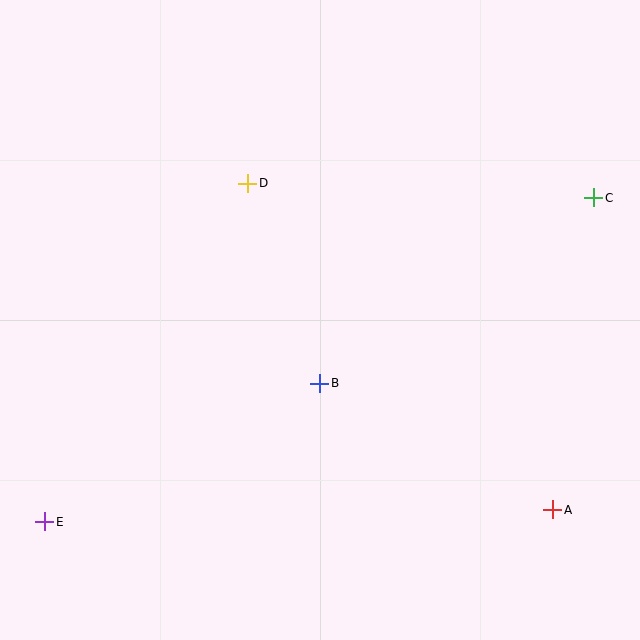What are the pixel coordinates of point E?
Point E is at (45, 522).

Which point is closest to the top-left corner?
Point D is closest to the top-left corner.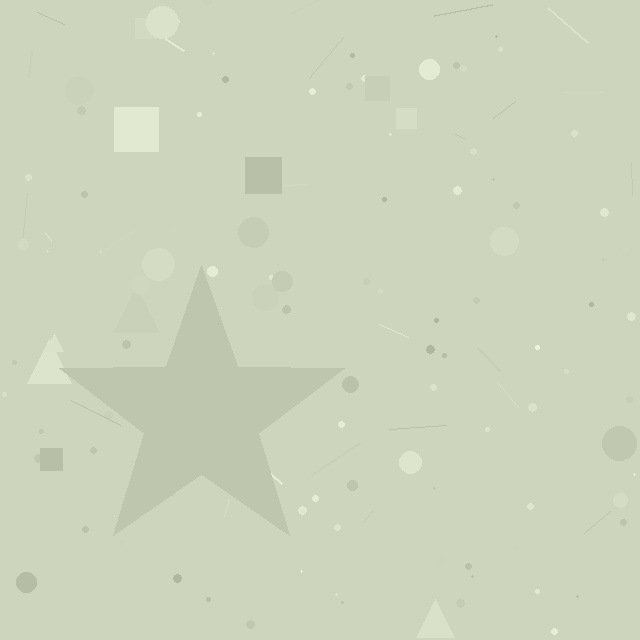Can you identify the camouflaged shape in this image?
The camouflaged shape is a star.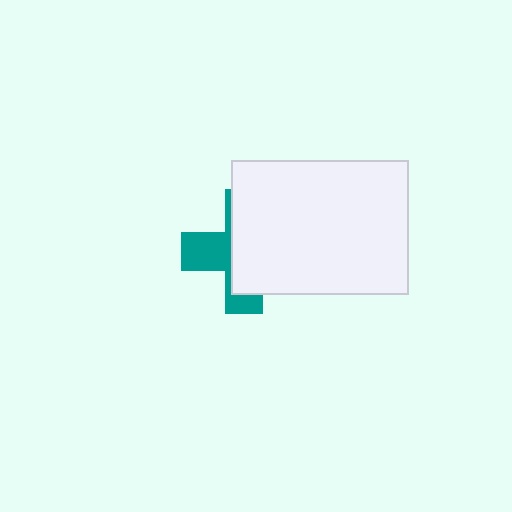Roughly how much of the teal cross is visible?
A small part of it is visible (roughly 38%).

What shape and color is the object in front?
The object in front is a white rectangle.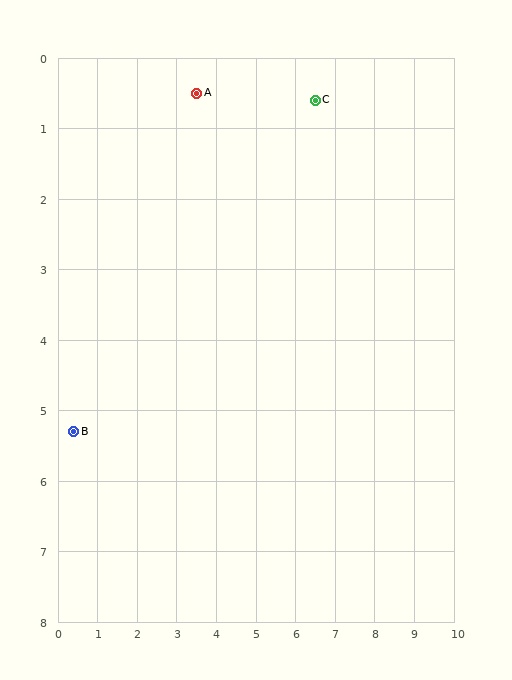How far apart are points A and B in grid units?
Points A and B are about 5.7 grid units apart.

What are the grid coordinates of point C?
Point C is at approximately (6.5, 0.6).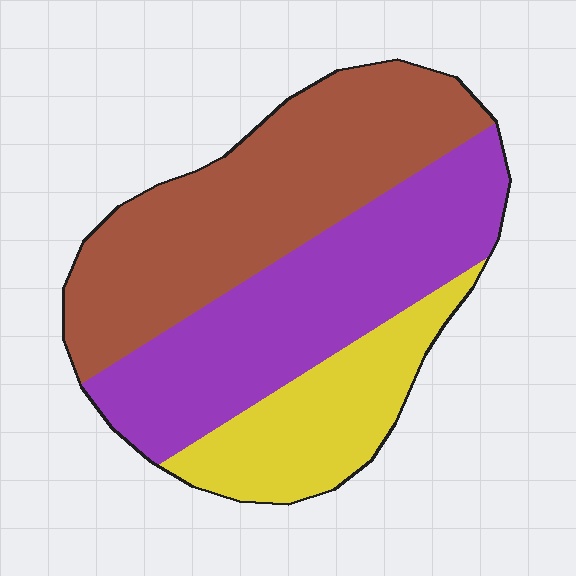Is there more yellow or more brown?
Brown.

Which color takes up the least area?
Yellow, at roughly 20%.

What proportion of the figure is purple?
Purple covers 38% of the figure.